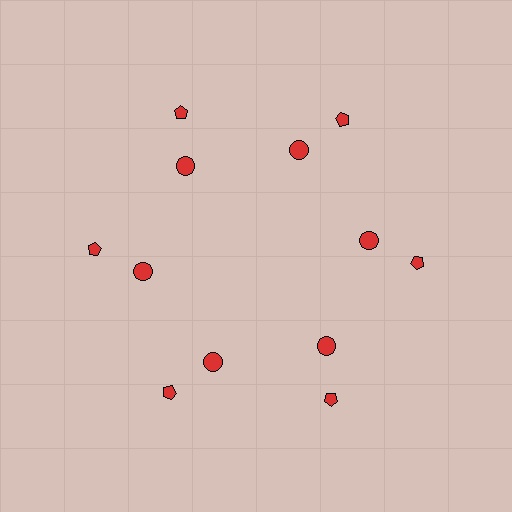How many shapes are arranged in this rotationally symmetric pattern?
There are 12 shapes, arranged in 6 groups of 2.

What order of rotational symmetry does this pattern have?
This pattern has 6-fold rotational symmetry.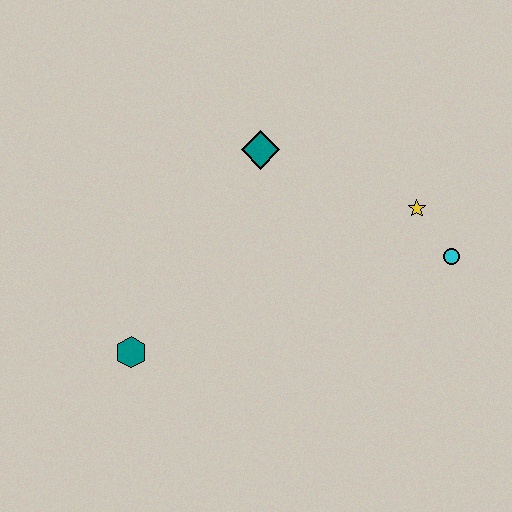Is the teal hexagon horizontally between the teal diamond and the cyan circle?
No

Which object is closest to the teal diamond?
The yellow star is closest to the teal diamond.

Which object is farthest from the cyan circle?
The teal hexagon is farthest from the cyan circle.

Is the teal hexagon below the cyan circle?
Yes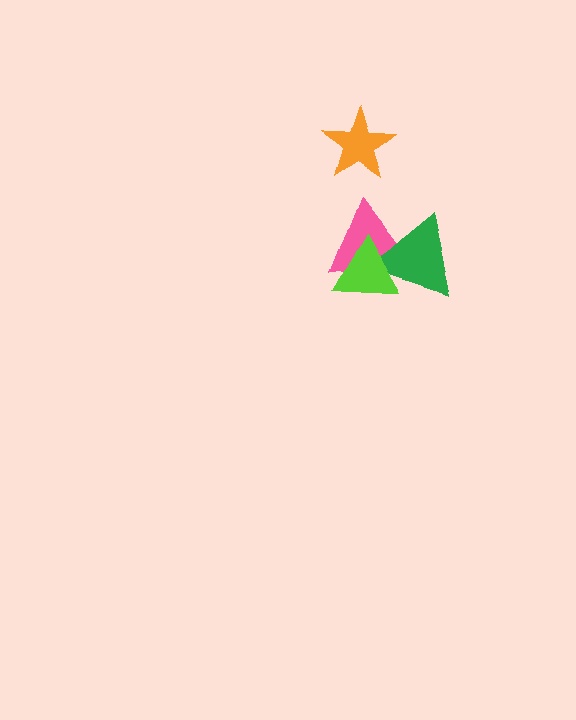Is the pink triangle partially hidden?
Yes, it is partially covered by another shape.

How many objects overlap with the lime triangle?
2 objects overlap with the lime triangle.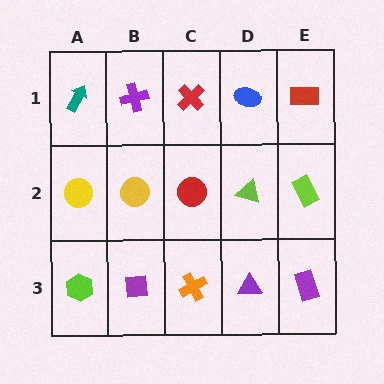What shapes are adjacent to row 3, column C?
A red circle (row 2, column C), a purple square (row 3, column B), a purple triangle (row 3, column D).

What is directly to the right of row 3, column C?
A purple triangle.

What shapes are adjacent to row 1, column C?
A red circle (row 2, column C), a purple cross (row 1, column B), a blue ellipse (row 1, column D).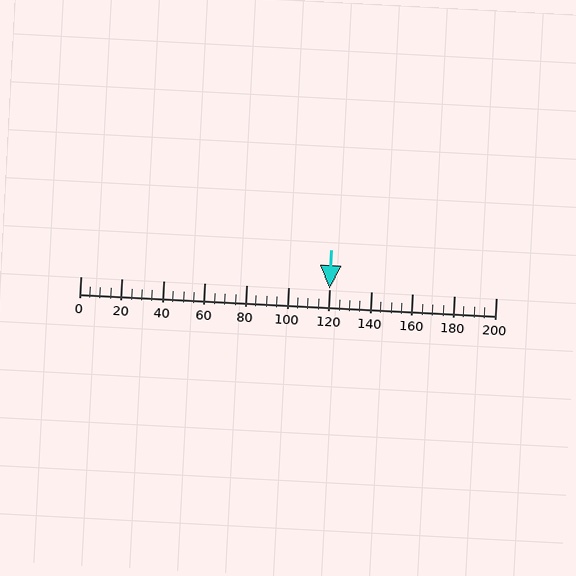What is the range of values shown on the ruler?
The ruler shows values from 0 to 200.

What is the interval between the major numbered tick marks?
The major tick marks are spaced 20 units apart.